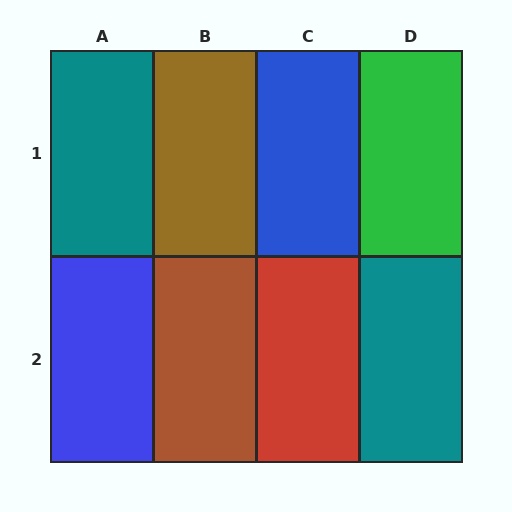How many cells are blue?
2 cells are blue.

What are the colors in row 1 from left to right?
Teal, brown, blue, green.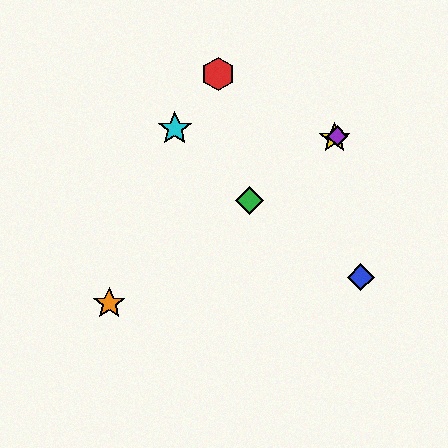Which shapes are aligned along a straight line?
The green diamond, the yellow star, the purple diamond, the orange star are aligned along a straight line.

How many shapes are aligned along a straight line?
4 shapes (the green diamond, the yellow star, the purple diamond, the orange star) are aligned along a straight line.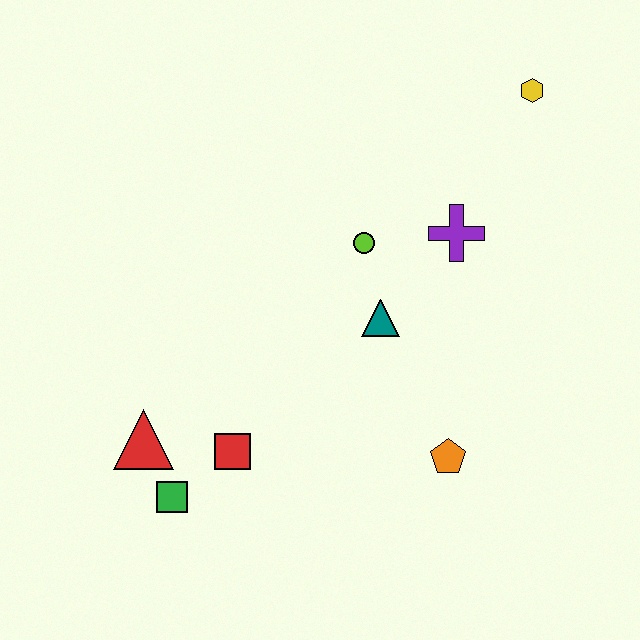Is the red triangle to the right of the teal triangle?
No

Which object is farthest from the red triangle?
The yellow hexagon is farthest from the red triangle.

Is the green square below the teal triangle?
Yes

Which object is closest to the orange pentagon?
The teal triangle is closest to the orange pentagon.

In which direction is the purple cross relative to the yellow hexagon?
The purple cross is below the yellow hexagon.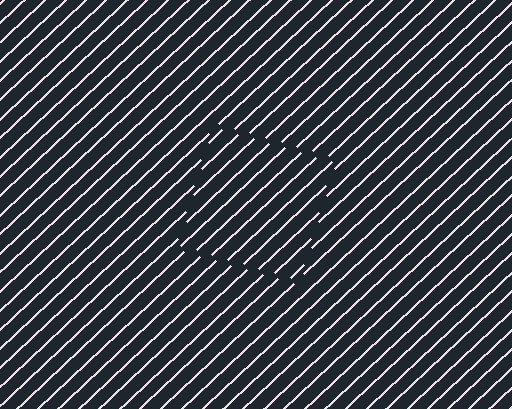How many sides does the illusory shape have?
4 sides — the line-ends trace a square.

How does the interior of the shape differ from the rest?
The interior of the shape contains the same grating, shifted by half a period — the contour is defined by the phase discontinuity where line-ends from the inner and outer gratings abut.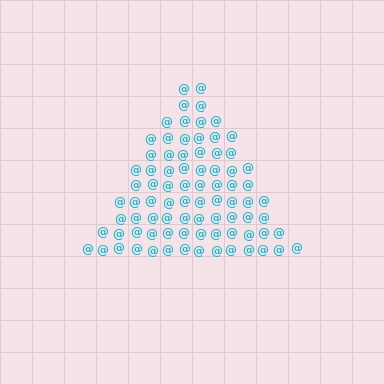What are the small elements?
The small elements are at signs.